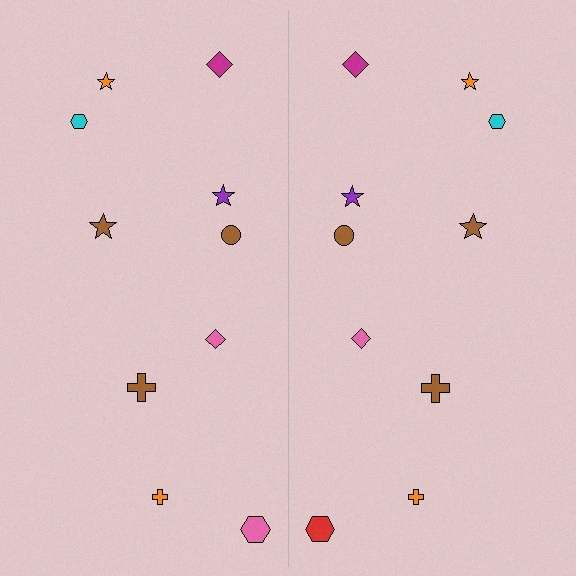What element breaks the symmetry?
The red hexagon on the right side breaks the symmetry — its mirror counterpart is pink.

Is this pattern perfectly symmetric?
No, the pattern is not perfectly symmetric. The red hexagon on the right side breaks the symmetry — its mirror counterpart is pink.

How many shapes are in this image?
There are 20 shapes in this image.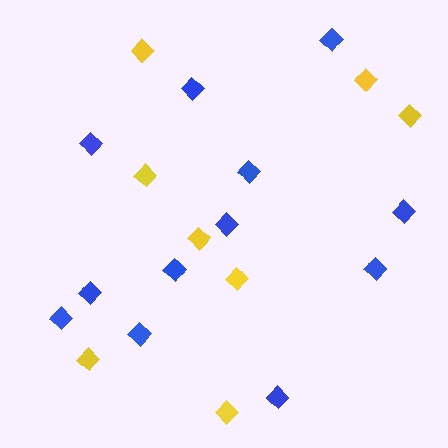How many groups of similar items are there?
There are 2 groups: one group of yellow diamonds (8) and one group of blue diamonds (12).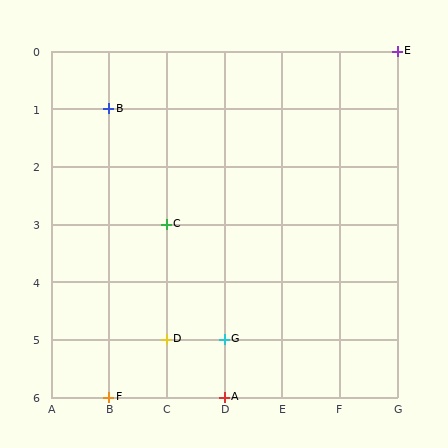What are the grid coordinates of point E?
Point E is at grid coordinates (G, 0).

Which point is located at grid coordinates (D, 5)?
Point G is at (D, 5).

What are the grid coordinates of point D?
Point D is at grid coordinates (C, 5).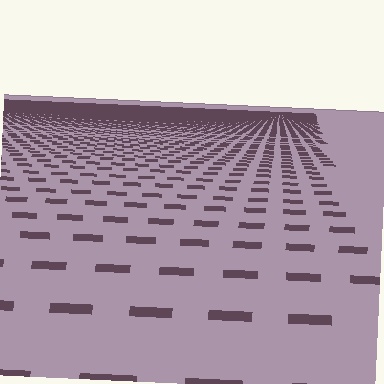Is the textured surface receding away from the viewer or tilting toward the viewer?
The surface is receding away from the viewer. Texture elements get smaller and denser toward the top.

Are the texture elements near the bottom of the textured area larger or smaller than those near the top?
Larger. Near the bottom, elements are closer to the viewer and appear at a bigger on-screen size.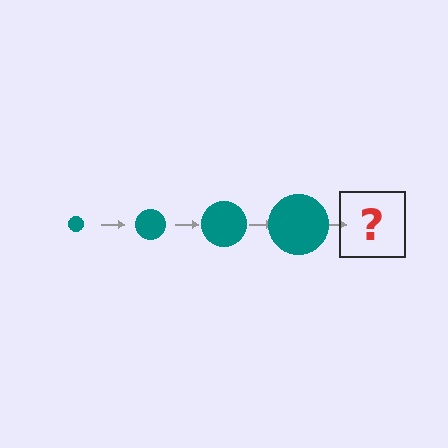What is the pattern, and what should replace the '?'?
The pattern is that the circle gets progressively larger each step. The '?' should be a teal circle, larger than the previous one.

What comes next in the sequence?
The next element should be a teal circle, larger than the previous one.